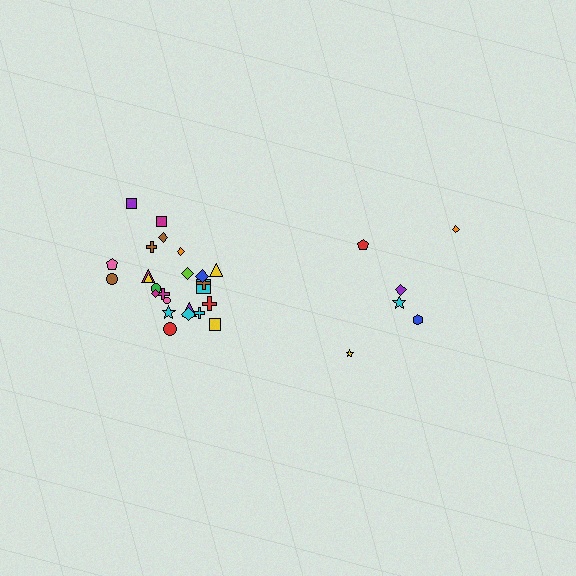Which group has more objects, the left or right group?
The left group.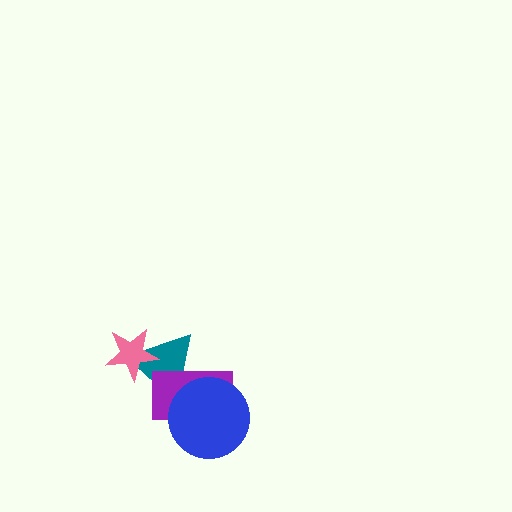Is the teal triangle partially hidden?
Yes, it is partially covered by another shape.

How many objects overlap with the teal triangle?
3 objects overlap with the teal triangle.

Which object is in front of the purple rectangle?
The blue circle is in front of the purple rectangle.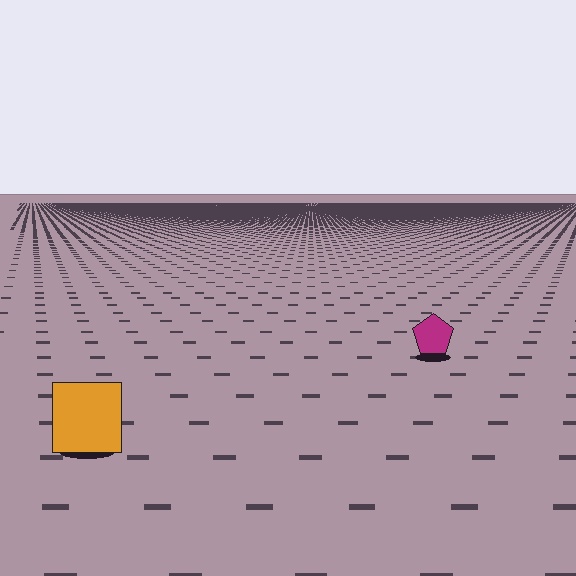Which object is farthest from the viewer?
The magenta pentagon is farthest from the viewer. It appears smaller and the ground texture around it is denser.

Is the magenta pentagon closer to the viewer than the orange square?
No. The orange square is closer — you can tell from the texture gradient: the ground texture is coarser near it.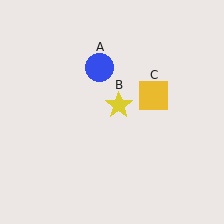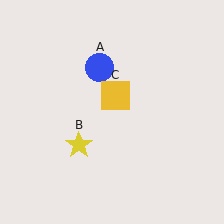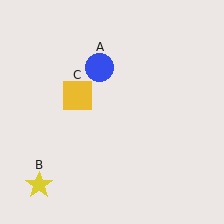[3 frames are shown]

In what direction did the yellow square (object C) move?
The yellow square (object C) moved left.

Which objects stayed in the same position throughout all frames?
Blue circle (object A) remained stationary.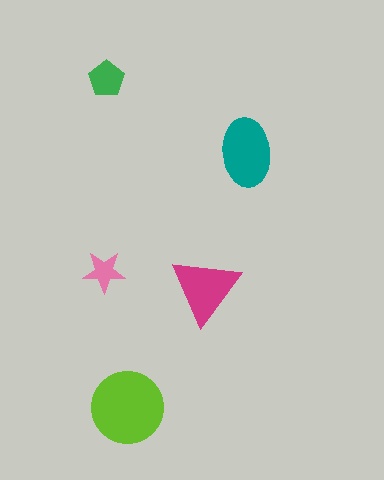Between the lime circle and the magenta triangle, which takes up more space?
The lime circle.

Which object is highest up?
The green pentagon is topmost.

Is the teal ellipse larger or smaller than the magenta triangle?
Larger.